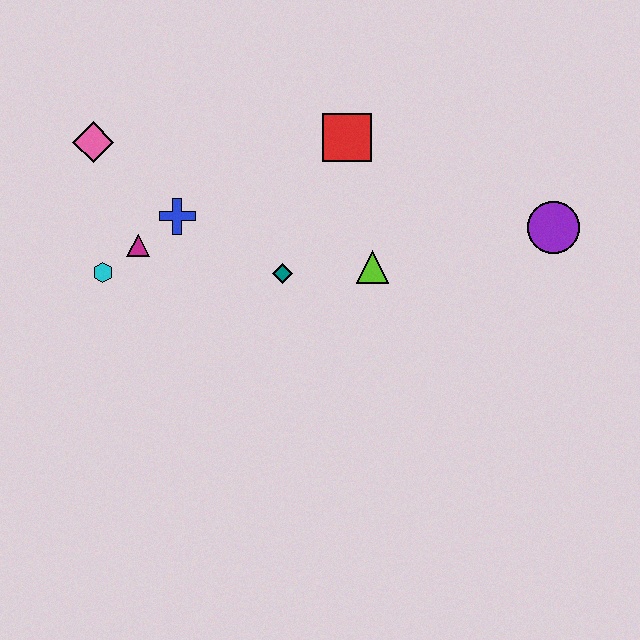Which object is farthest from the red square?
The cyan hexagon is farthest from the red square.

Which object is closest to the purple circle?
The lime triangle is closest to the purple circle.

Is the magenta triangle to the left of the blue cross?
Yes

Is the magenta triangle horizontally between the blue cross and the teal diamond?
No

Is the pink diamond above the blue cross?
Yes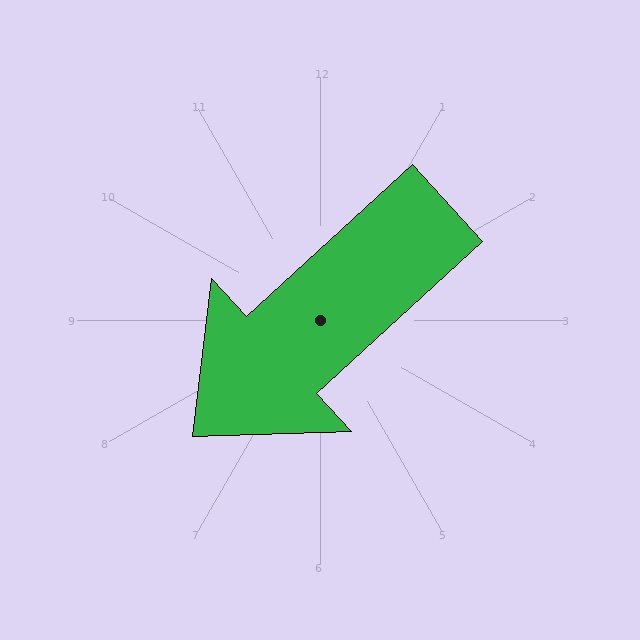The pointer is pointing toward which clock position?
Roughly 8 o'clock.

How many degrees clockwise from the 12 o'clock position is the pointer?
Approximately 227 degrees.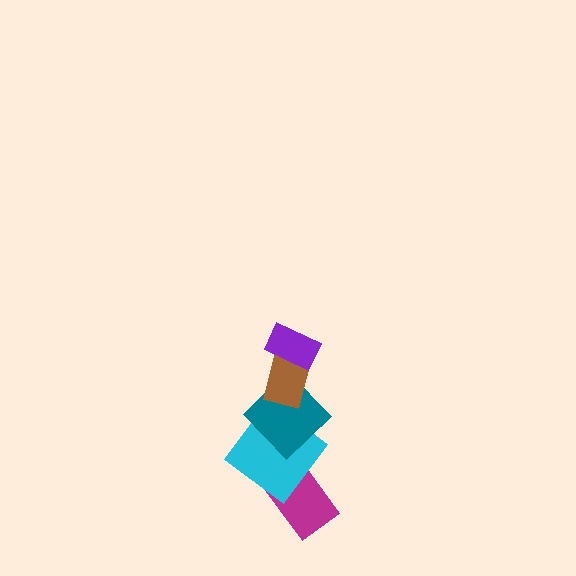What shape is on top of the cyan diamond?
The teal diamond is on top of the cyan diamond.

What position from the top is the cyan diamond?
The cyan diamond is 4th from the top.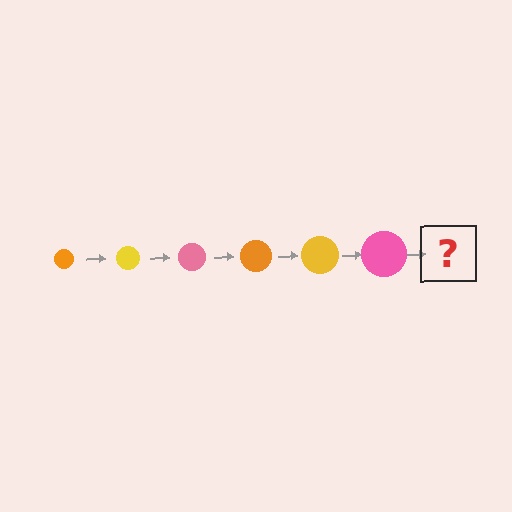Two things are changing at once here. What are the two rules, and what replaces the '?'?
The two rules are that the circle grows larger each step and the color cycles through orange, yellow, and pink. The '?' should be an orange circle, larger than the previous one.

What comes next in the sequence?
The next element should be an orange circle, larger than the previous one.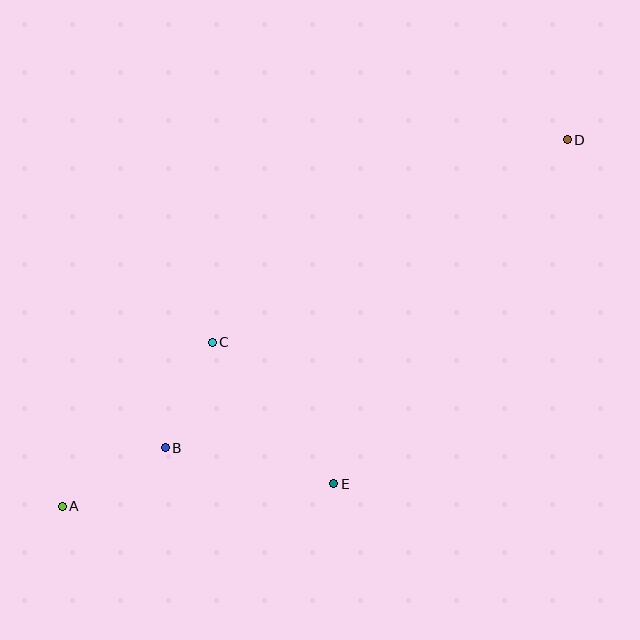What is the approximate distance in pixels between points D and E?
The distance between D and E is approximately 416 pixels.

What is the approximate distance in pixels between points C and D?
The distance between C and D is approximately 409 pixels.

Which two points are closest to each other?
Points B and C are closest to each other.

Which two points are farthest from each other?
Points A and D are farthest from each other.